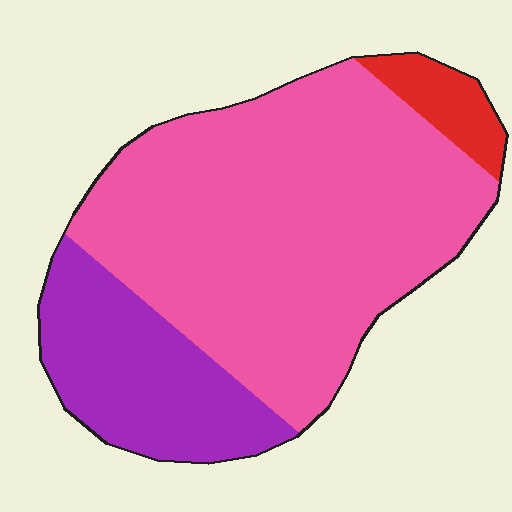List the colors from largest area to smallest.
From largest to smallest: pink, purple, red.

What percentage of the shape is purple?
Purple covers around 25% of the shape.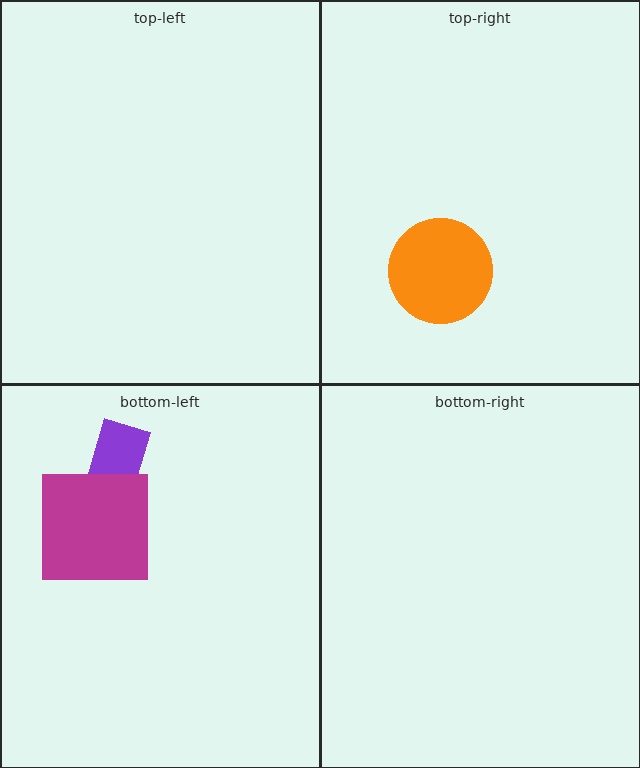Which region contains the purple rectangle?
The bottom-left region.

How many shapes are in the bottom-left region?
2.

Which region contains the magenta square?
The bottom-left region.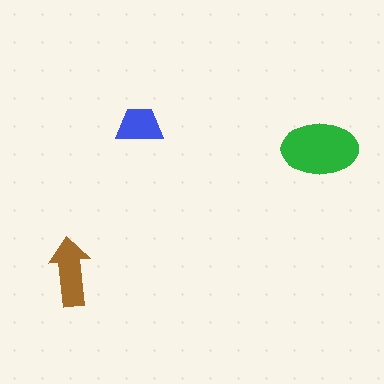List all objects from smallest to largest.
The blue trapezoid, the brown arrow, the green ellipse.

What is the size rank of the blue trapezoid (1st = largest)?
3rd.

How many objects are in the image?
There are 3 objects in the image.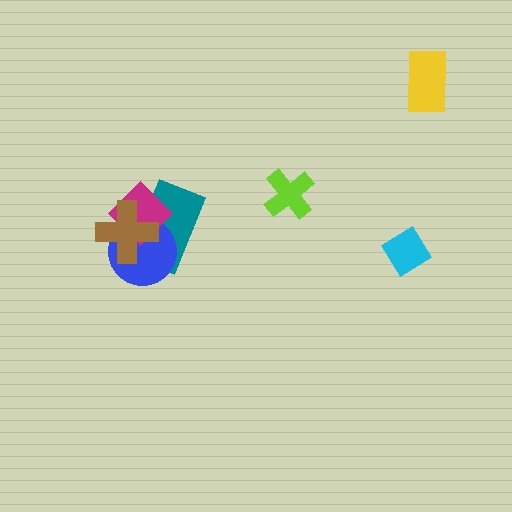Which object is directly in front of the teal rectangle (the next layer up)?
The blue circle is directly in front of the teal rectangle.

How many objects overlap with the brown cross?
3 objects overlap with the brown cross.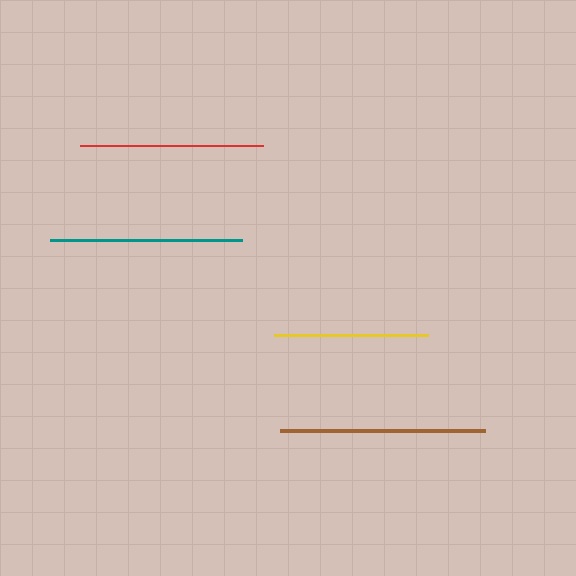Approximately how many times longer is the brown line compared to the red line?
The brown line is approximately 1.1 times the length of the red line.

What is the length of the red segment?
The red segment is approximately 183 pixels long.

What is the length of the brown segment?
The brown segment is approximately 204 pixels long.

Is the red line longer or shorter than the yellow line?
The red line is longer than the yellow line.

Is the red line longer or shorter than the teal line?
The teal line is longer than the red line.